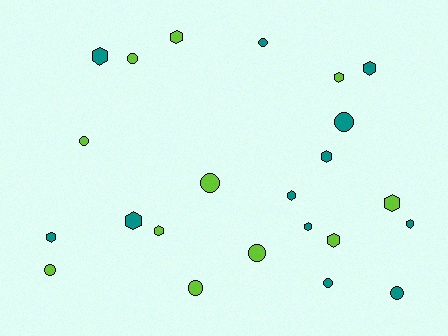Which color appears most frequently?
Teal, with 12 objects.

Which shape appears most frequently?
Hexagon, with 13 objects.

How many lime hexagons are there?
There are 5 lime hexagons.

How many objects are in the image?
There are 23 objects.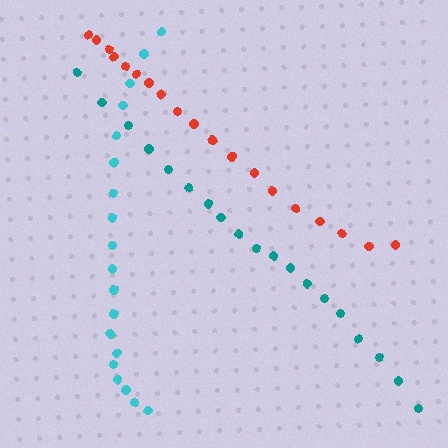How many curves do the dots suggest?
There are 3 distinct paths.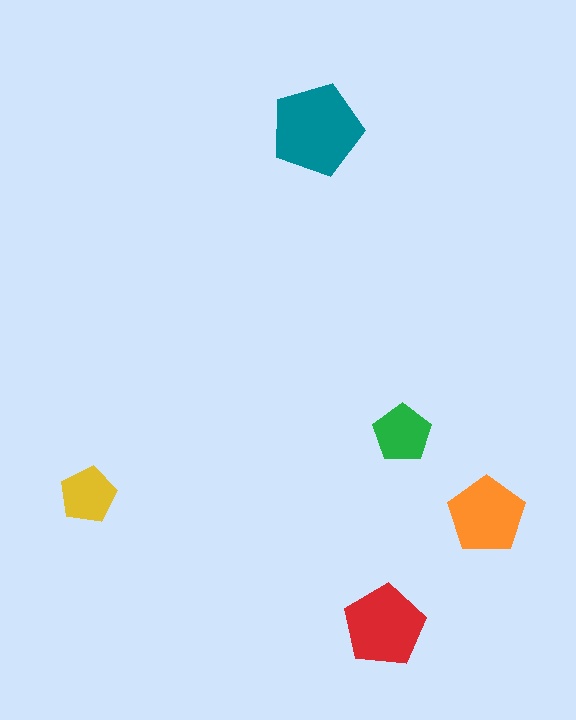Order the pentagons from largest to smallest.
the teal one, the red one, the orange one, the green one, the yellow one.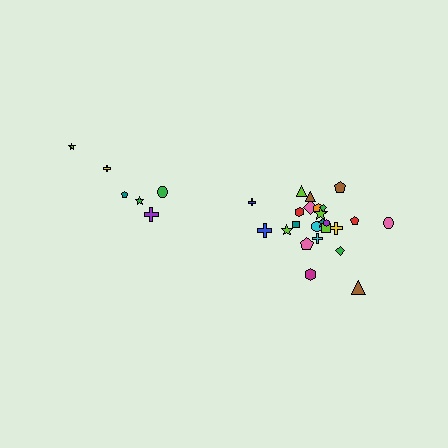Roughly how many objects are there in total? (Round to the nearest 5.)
Roughly 30 objects in total.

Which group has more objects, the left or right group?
The right group.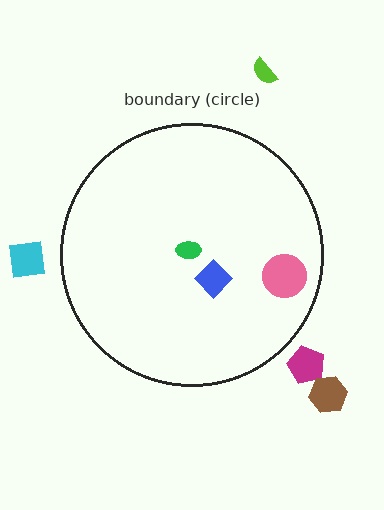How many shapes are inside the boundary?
3 inside, 4 outside.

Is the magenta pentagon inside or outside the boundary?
Outside.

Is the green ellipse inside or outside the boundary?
Inside.